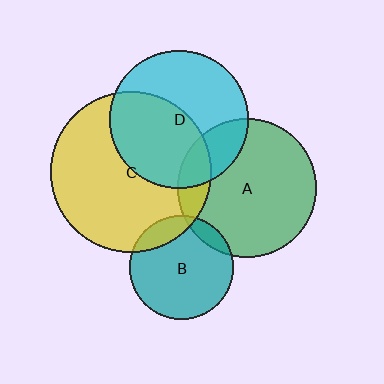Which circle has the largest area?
Circle C (yellow).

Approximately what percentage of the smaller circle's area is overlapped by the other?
Approximately 10%.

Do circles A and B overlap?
Yes.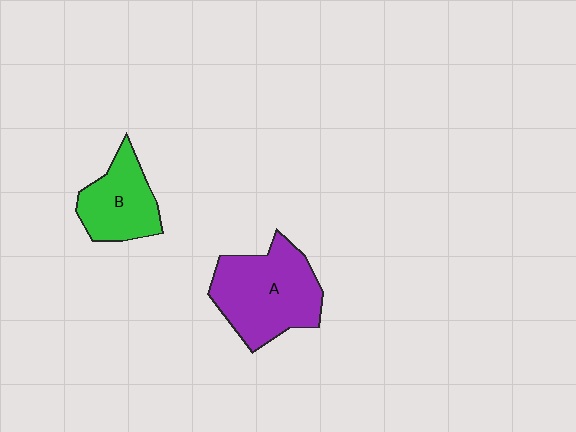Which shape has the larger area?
Shape A (purple).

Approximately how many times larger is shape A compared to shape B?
Approximately 1.6 times.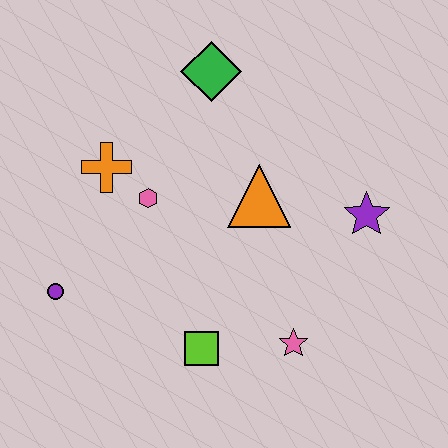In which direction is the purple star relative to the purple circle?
The purple star is to the right of the purple circle.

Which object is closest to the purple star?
The orange triangle is closest to the purple star.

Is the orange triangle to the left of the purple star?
Yes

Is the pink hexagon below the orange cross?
Yes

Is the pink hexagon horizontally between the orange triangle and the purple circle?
Yes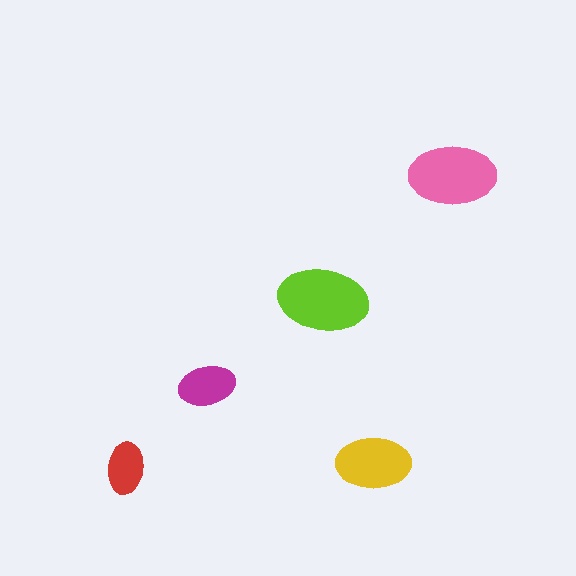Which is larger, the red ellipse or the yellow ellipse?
The yellow one.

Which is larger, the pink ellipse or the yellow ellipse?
The pink one.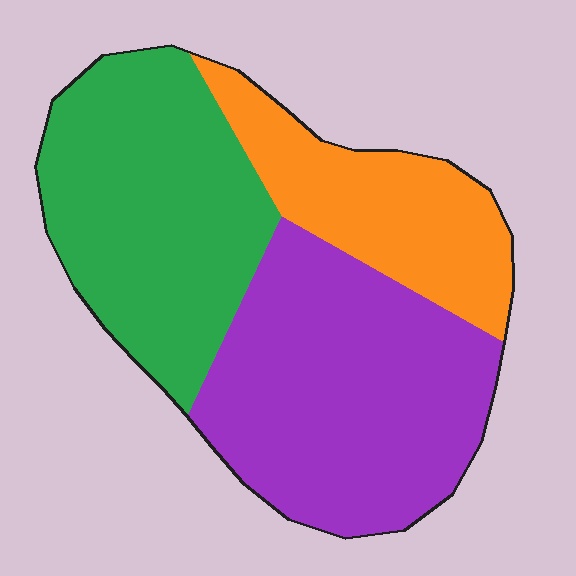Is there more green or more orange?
Green.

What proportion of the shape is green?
Green covers about 35% of the shape.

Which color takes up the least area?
Orange, at roughly 20%.